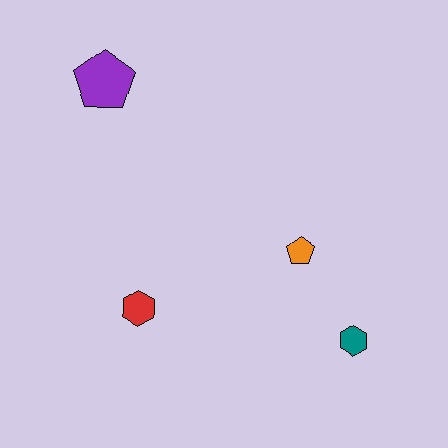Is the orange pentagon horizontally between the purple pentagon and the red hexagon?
No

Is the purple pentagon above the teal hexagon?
Yes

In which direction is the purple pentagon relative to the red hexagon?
The purple pentagon is above the red hexagon.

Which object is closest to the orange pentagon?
The teal hexagon is closest to the orange pentagon.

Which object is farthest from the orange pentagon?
The purple pentagon is farthest from the orange pentagon.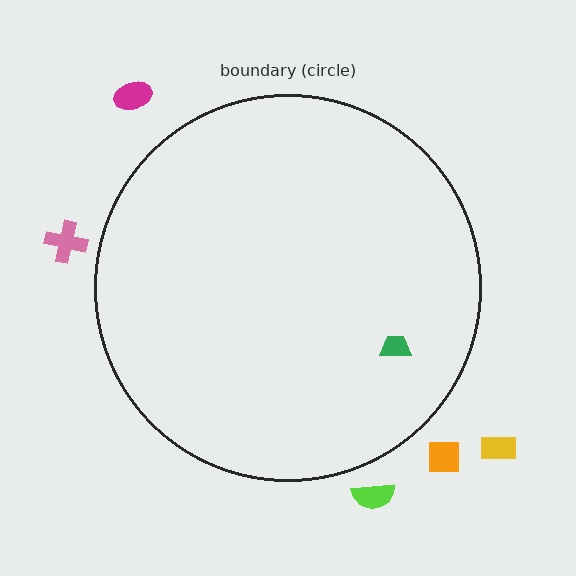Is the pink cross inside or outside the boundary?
Outside.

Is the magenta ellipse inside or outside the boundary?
Outside.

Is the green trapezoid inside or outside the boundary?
Inside.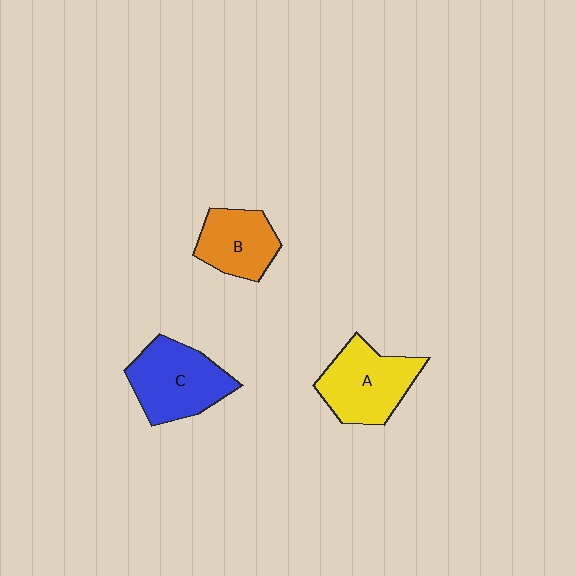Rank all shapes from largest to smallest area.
From largest to smallest: C (blue), A (yellow), B (orange).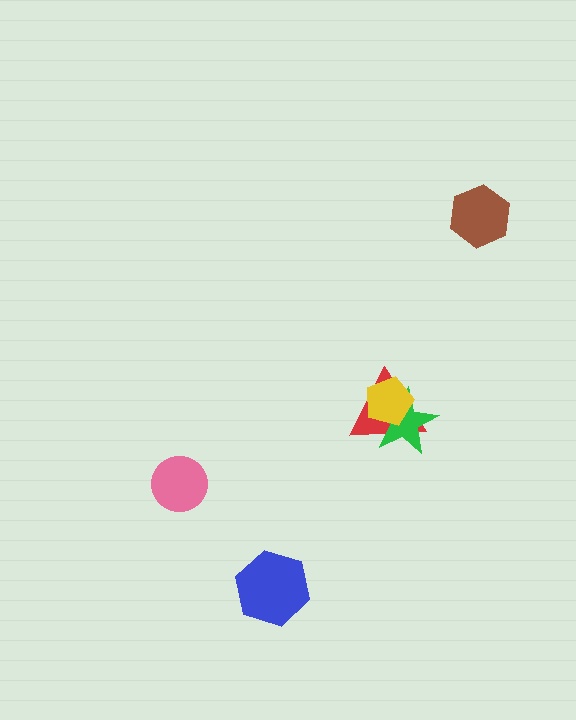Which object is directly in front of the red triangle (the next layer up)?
The green star is directly in front of the red triangle.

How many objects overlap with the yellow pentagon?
2 objects overlap with the yellow pentagon.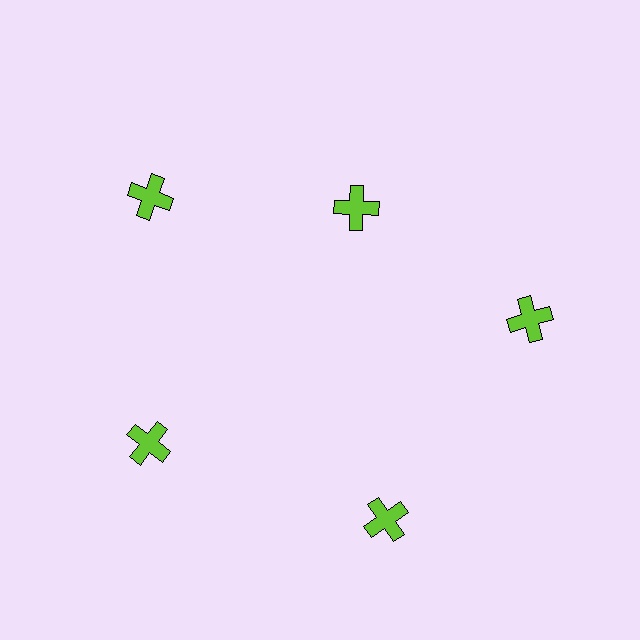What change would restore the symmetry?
The symmetry would be restored by moving it outward, back onto the ring so that all 5 crosses sit at equal angles and equal distance from the center.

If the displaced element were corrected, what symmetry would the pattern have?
It would have 5-fold rotational symmetry — the pattern would map onto itself every 72 degrees.